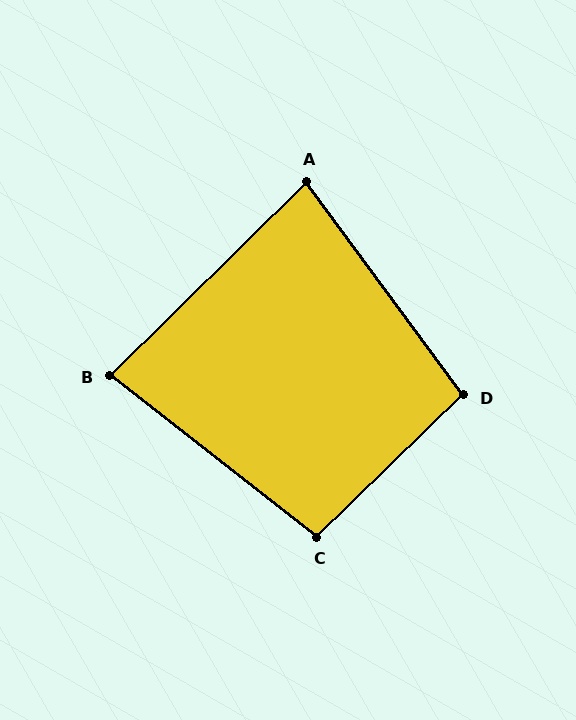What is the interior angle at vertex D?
Approximately 97 degrees (obtuse).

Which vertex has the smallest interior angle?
A, at approximately 82 degrees.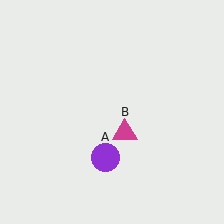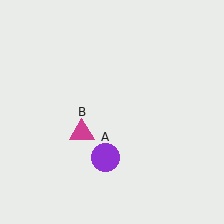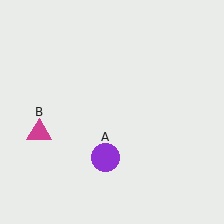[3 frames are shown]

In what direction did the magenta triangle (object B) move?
The magenta triangle (object B) moved left.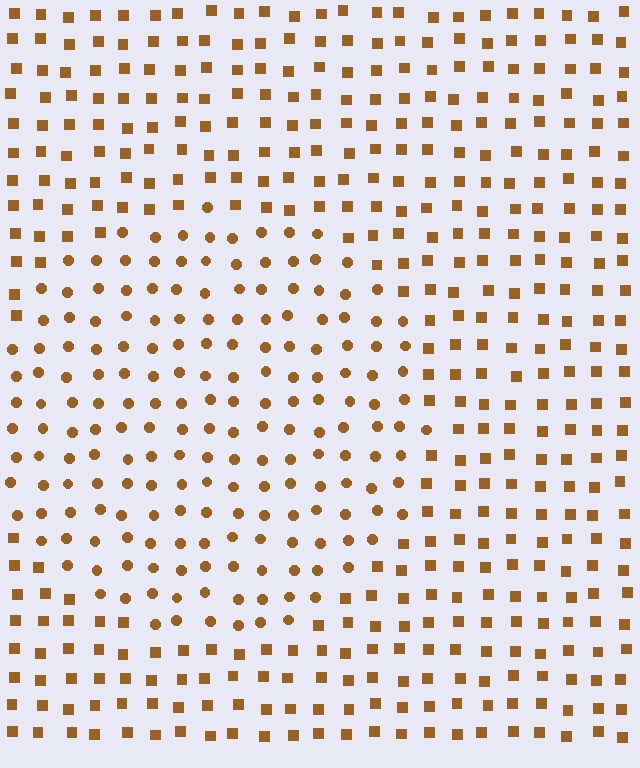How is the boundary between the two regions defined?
The boundary is defined by a change in element shape: circles inside vs. squares outside. All elements share the same color and spacing.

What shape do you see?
I see a circle.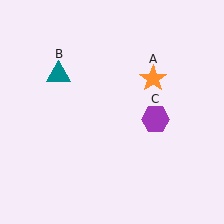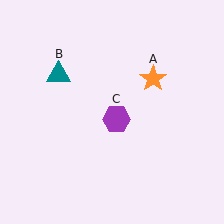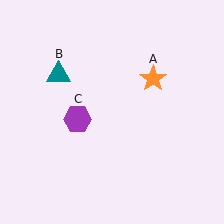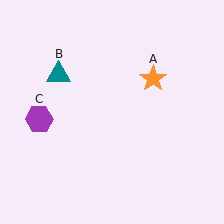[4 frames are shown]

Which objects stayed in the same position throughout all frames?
Orange star (object A) and teal triangle (object B) remained stationary.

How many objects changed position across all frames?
1 object changed position: purple hexagon (object C).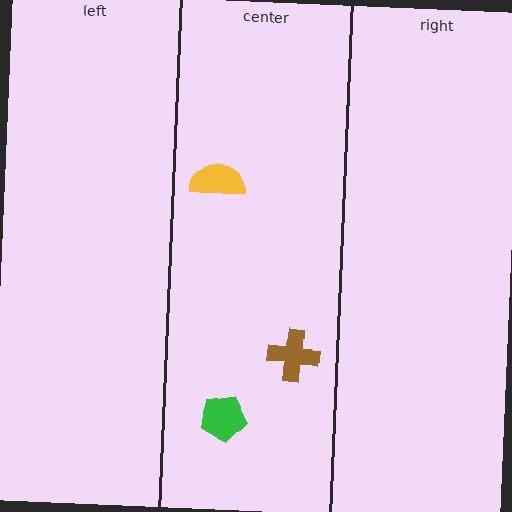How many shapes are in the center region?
3.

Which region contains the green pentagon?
The center region.